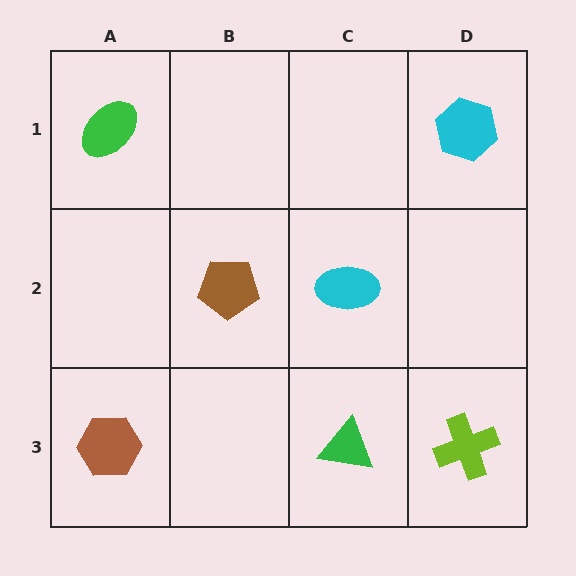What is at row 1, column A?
A green ellipse.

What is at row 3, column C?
A green triangle.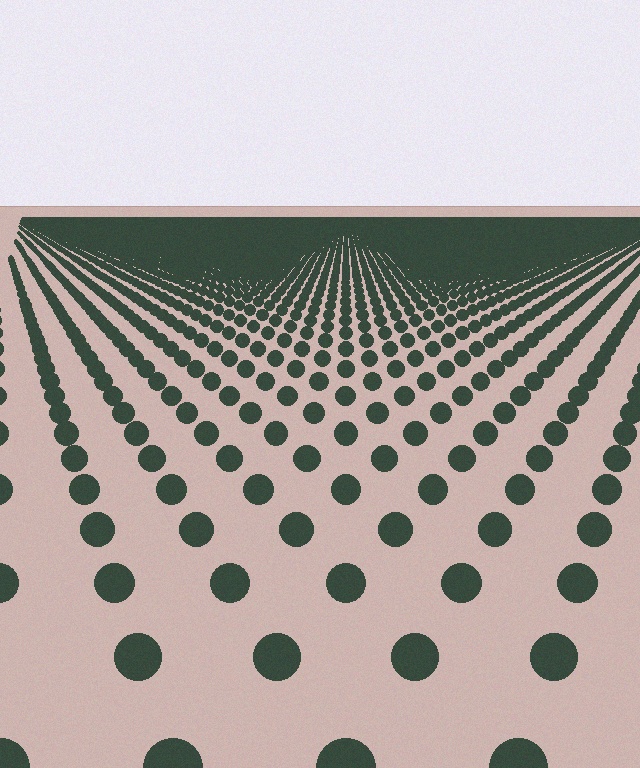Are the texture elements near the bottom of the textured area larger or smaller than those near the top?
Larger. Near the bottom, elements are closer to the viewer and appear at a bigger on-screen size.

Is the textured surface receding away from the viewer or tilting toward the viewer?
The surface is receding away from the viewer. Texture elements get smaller and denser toward the top.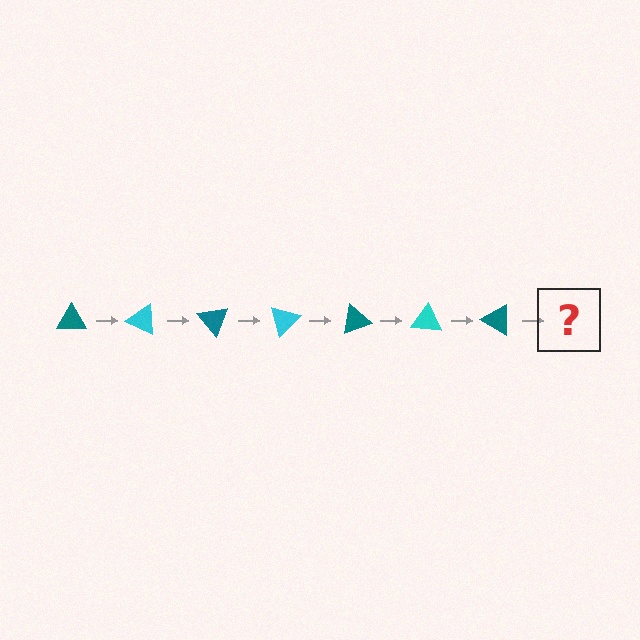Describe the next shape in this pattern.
It should be a cyan triangle, rotated 175 degrees from the start.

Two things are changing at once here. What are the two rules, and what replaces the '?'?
The two rules are that it rotates 25 degrees each step and the color cycles through teal and cyan. The '?' should be a cyan triangle, rotated 175 degrees from the start.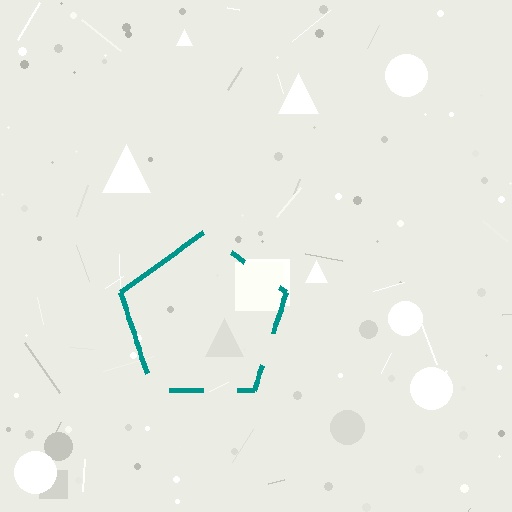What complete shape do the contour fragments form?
The contour fragments form a pentagon.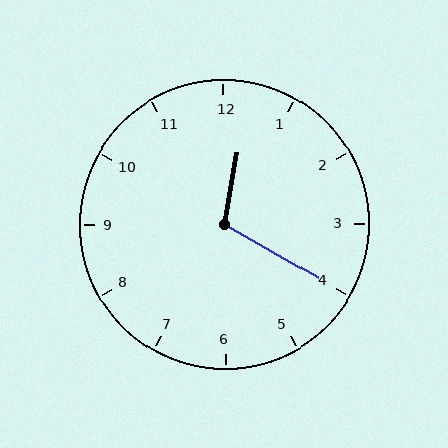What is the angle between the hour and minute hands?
Approximately 110 degrees.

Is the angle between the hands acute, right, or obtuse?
It is obtuse.